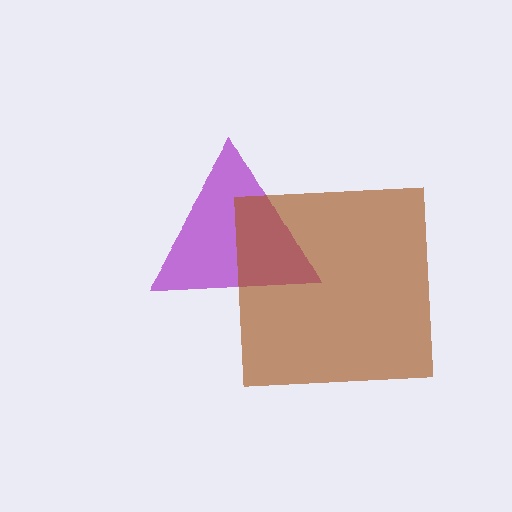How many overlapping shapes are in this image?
There are 2 overlapping shapes in the image.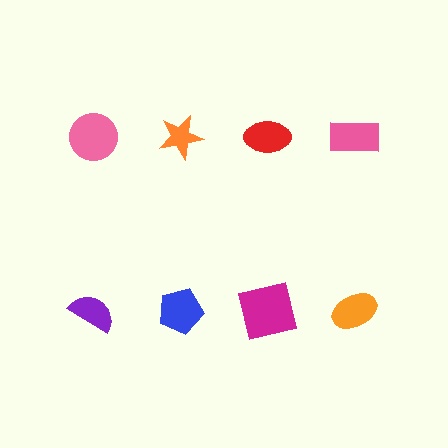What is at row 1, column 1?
A pink circle.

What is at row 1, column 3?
A red ellipse.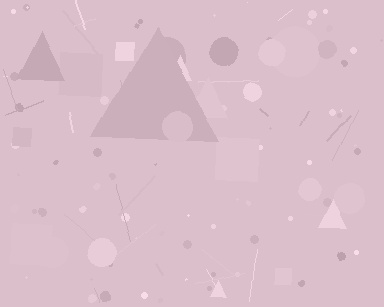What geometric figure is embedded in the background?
A triangle is embedded in the background.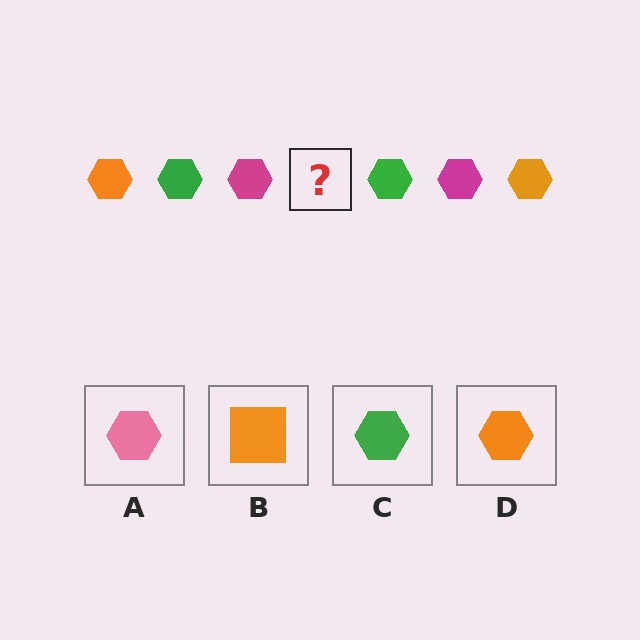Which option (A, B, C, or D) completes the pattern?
D.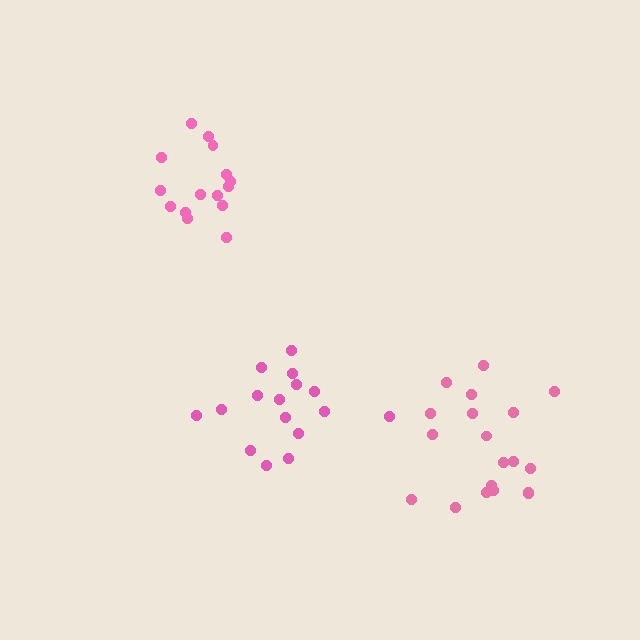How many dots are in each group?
Group 1: 19 dots, Group 2: 16 dots, Group 3: 15 dots (50 total).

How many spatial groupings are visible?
There are 3 spatial groupings.